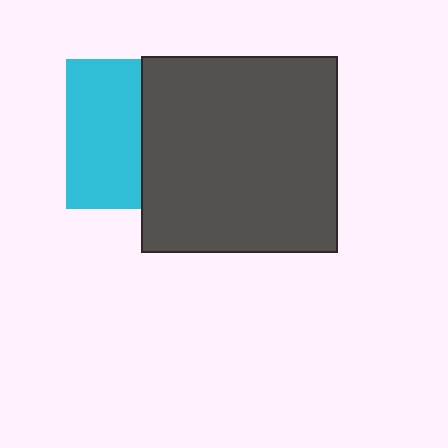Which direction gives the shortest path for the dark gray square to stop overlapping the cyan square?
Moving right gives the shortest separation.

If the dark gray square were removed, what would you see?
You would see the complete cyan square.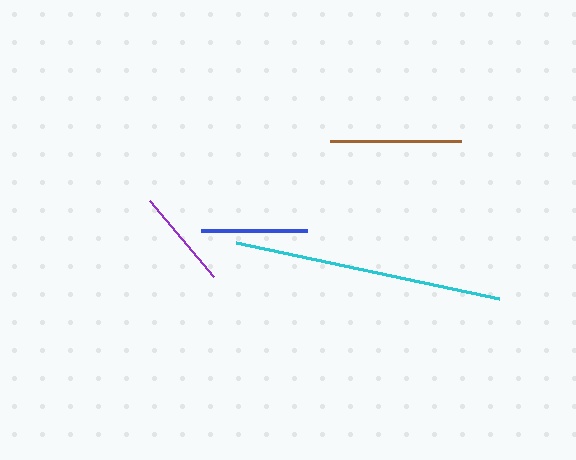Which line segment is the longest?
The cyan line is the longest at approximately 269 pixels.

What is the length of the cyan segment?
The cyan segment is approximately 269 pixels long.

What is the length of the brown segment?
The brown segment is approximately 130 pixels long.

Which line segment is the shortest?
The purple line is the shortest at approximately 99 pixels.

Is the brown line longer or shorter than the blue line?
The brown line is longer than the blue line.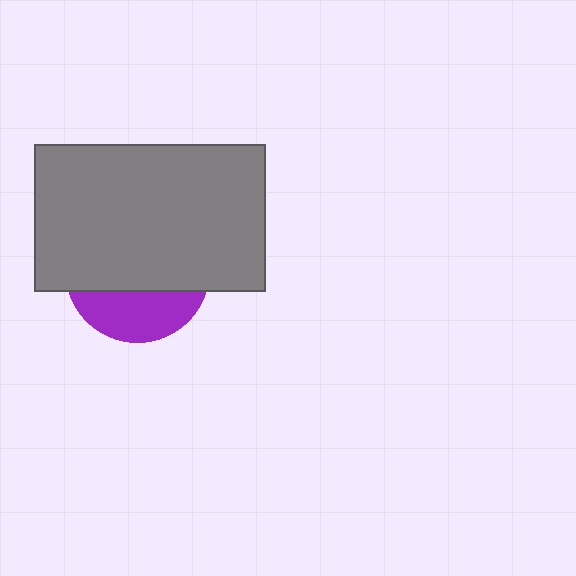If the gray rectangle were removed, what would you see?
You would see the complete purple circle.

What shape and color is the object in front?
The object in front is a gray rectangle.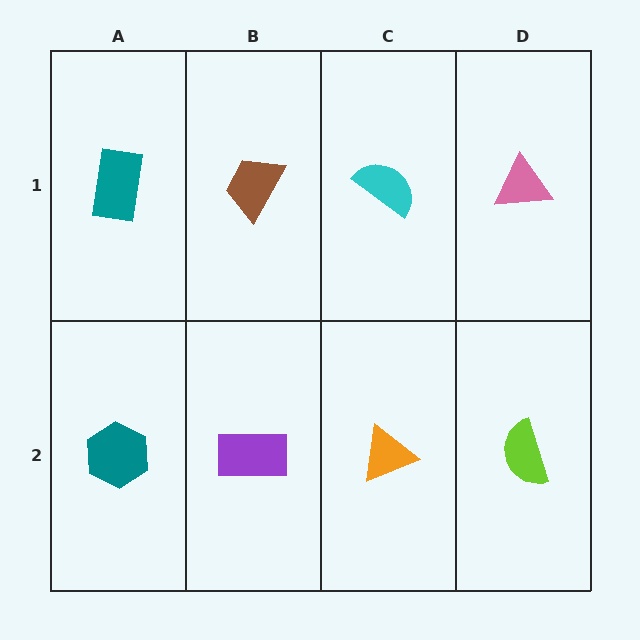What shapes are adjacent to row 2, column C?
A cyan semicircle (row 1, column C), a purple rectangle (row 2, column B), a lime semicircle (row 2, column D).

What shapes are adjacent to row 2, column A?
A teal rectangle (row 1, column A), a purple rectangle (row 2, column B).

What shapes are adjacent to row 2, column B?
A brown trapezoid (row 1, column B), a teal hexagon (row 2, column A), an orange triangle (row 2, column C).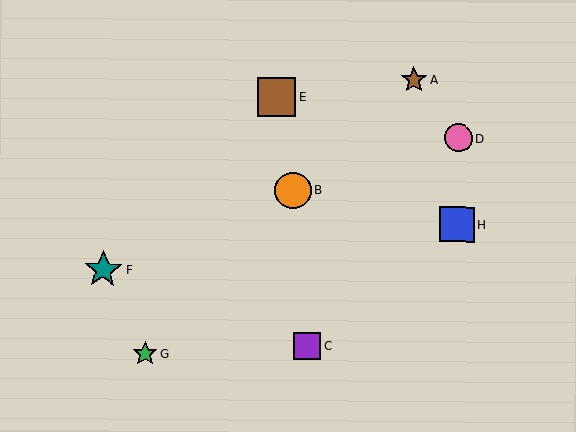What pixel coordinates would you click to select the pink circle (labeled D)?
Click at (458, 138) to select the pink circle D.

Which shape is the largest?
The brown square (labeled E) is the largest.